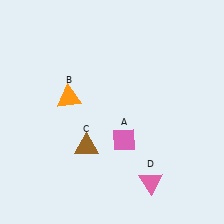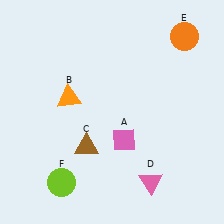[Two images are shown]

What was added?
An orange circle (E), a lime circle (F) were added in Image 2.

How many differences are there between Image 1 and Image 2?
There are 2 differences between the two images.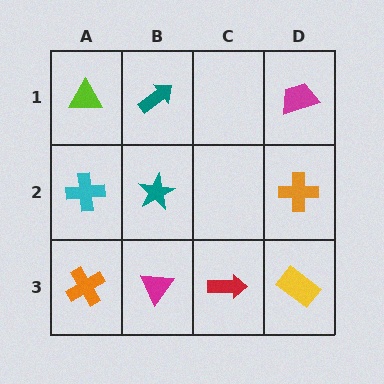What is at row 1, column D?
A magenta trapezoid.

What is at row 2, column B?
A teal star.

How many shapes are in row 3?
4 shapes.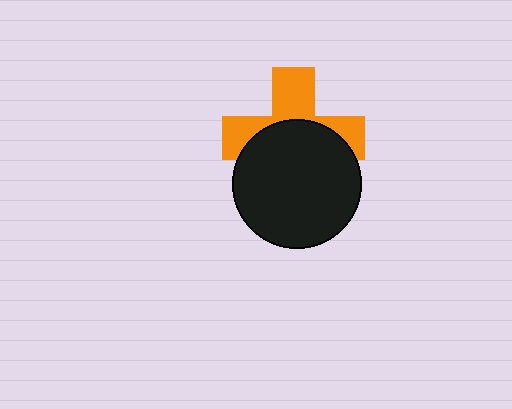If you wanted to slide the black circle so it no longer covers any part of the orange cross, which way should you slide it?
Slide it down — that is the most direct way to separate the two shapes.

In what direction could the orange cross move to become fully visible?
The orange cross could move up. That would shift it out from behind the black circle entirely.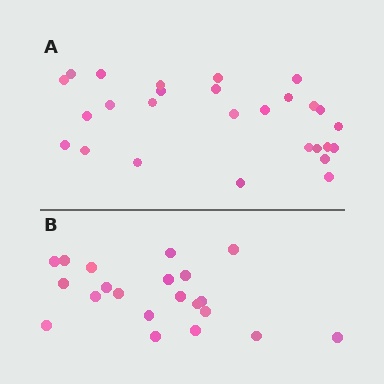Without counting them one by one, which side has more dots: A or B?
Region A (the top region) has more dots.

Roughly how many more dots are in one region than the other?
Region A has about 6 more dots than region B.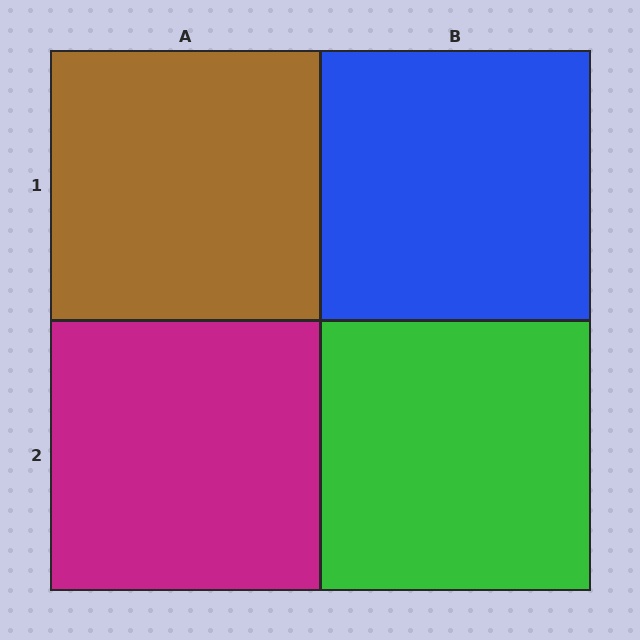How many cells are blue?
1 cell is blue.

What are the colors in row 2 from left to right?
Magenta, green.